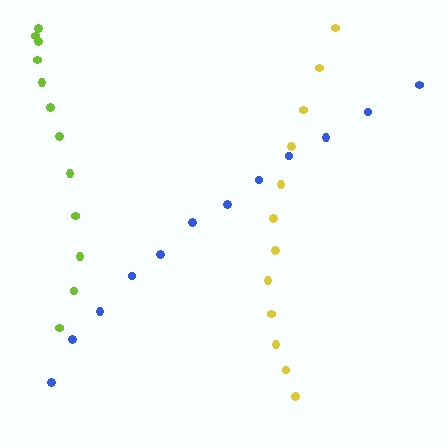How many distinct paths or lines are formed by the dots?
There are 3 distinct paths.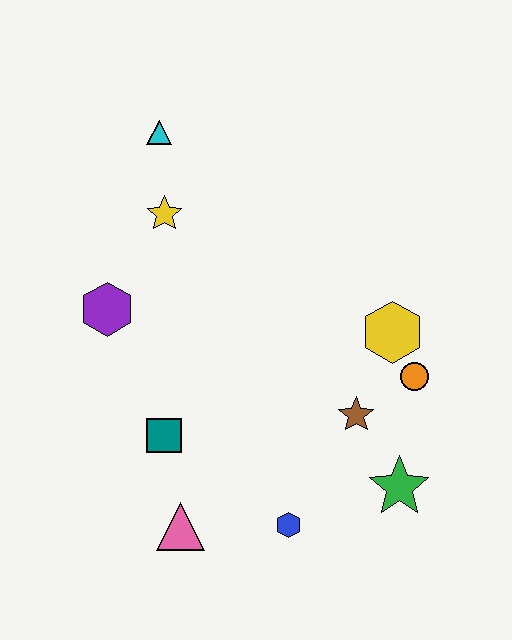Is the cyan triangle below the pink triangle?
No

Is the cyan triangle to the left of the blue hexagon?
Yes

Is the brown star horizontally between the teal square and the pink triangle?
No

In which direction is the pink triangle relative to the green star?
The pink triangle is to the left of the green star.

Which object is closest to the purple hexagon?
The yellow star is closest to the purple hexagon.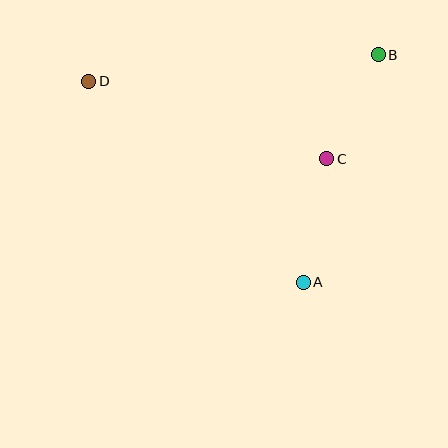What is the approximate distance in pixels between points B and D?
The distance between B and D is approximately 291 pixels.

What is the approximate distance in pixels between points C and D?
The distance between C and D is approximately 250 pixels.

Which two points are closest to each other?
Points B and C are closest to each other.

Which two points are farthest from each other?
Points A and D are farthest from each other.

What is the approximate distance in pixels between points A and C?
The distance between A and C is approximately 126 pixels.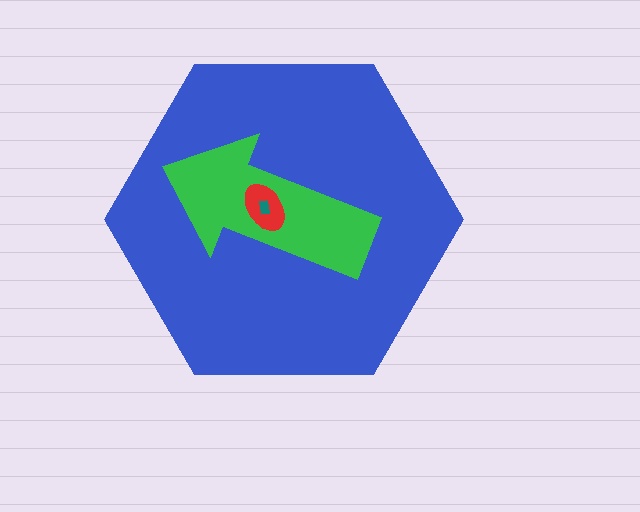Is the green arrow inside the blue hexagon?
Yes.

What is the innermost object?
The teal rectangle.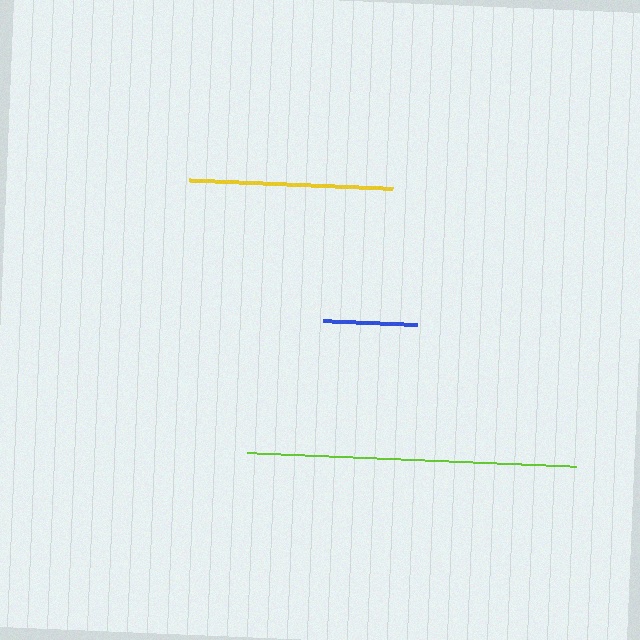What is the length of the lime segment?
The lime segment is approximately 329 pixels long.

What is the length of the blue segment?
The blue segment is approximately 94 pixels long.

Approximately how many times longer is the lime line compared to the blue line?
The lime line is approximately 3.5 times the length of the blue line.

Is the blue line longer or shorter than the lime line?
The lime line is longer than the blue line.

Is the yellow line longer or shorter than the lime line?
The lime line is longer than the yellow line.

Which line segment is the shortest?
The blue line is the shortest at approximately 94 pixels.